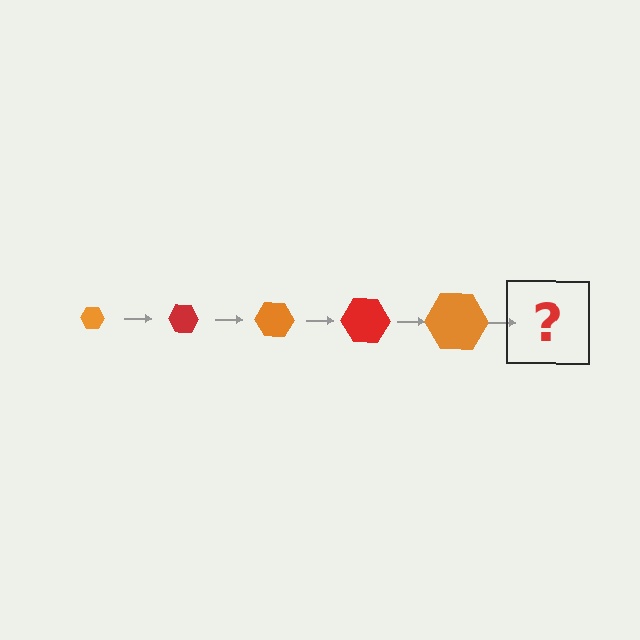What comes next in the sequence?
The next element should be a red hexagon, larger than the previous one.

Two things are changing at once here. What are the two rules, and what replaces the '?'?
The two rules are that the hexagon grows larger each step and the color cycles through orange and red. The '?' should be a red hexagon, larger than the previous one.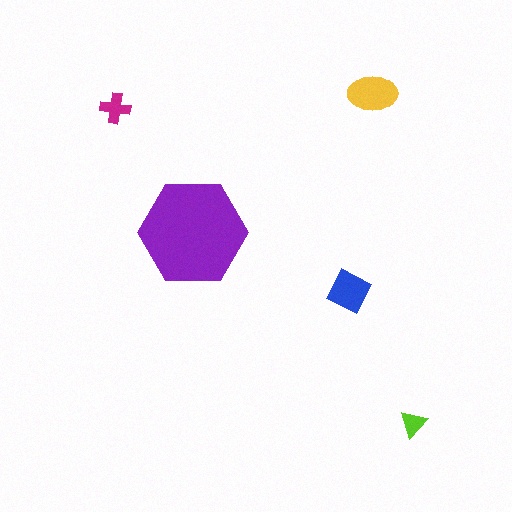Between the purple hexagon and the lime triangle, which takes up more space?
The purple hexagon.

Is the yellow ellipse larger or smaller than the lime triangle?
Larger.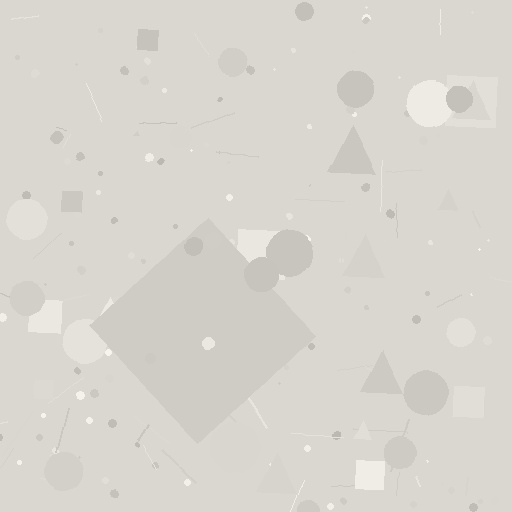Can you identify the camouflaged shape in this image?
The camouflaged shape is a diamond.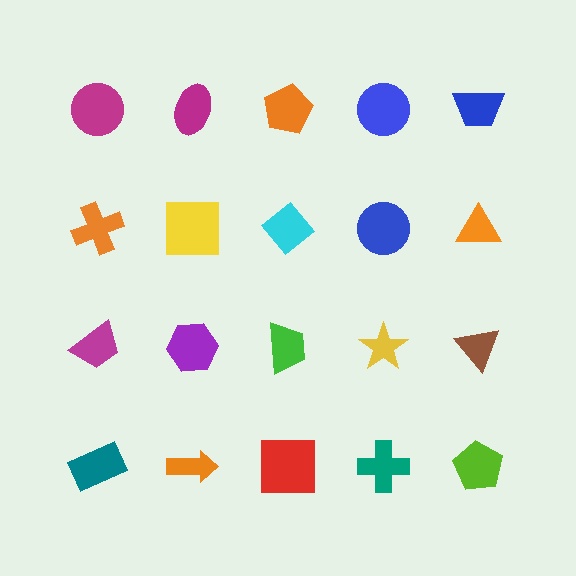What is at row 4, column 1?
A teal rectangle.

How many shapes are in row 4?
5 shapes.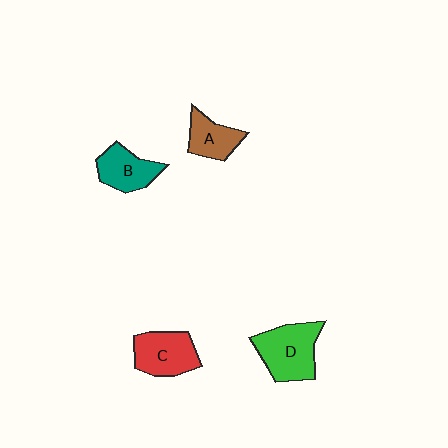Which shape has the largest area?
Shape D (green).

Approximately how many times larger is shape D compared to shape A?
Approximately 1.7 times.